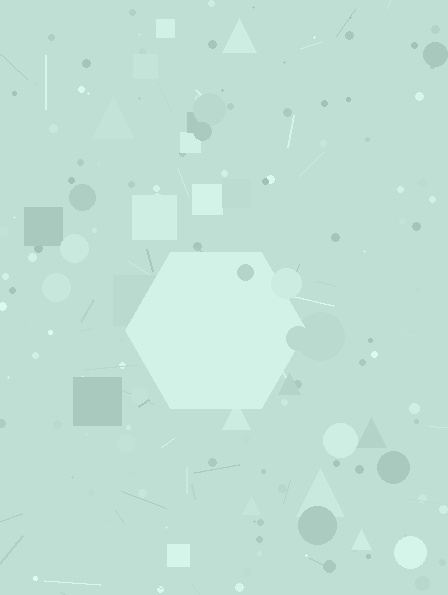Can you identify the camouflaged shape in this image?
The camouflaged shape is a hexagon.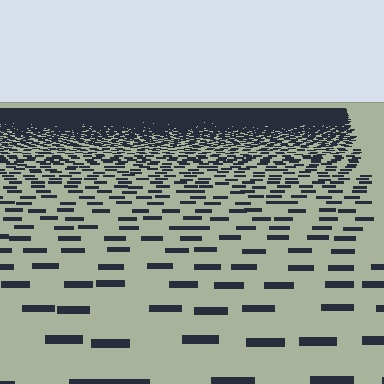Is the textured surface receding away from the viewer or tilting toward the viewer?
The surface is receding away from the viewer. Texture elements get smaller and denser toward the top.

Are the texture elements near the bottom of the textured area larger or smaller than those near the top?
Larger. Near the bottom, elements are closer to the viewer and appear at a bigger on-screen size.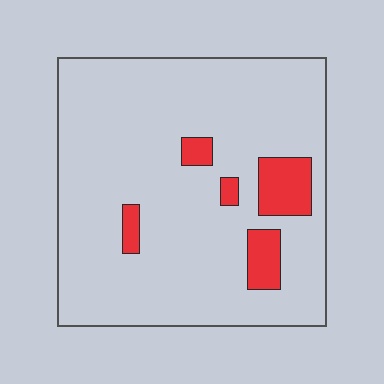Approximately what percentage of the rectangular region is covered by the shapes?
Approximately 10%.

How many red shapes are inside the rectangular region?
5.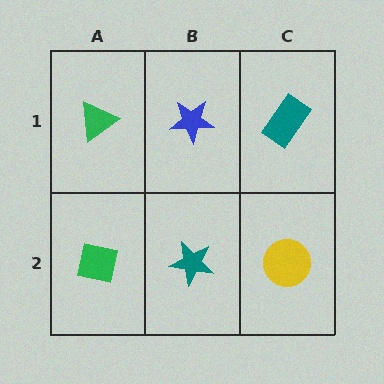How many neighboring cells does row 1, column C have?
2.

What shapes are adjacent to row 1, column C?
A yellow circle (row 2, column C), a blue star (row 1, column B).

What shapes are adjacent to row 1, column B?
A teal star (row 2, column B), a green triangle (row 1, column A), a teal rectangle (row 1, column C).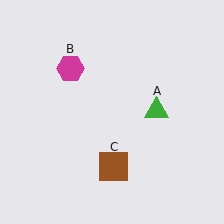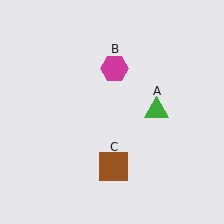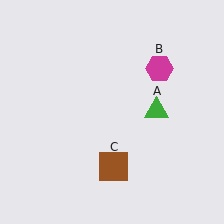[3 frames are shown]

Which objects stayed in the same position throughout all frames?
Green triangle (object A) and brown square (object C) remained stationary.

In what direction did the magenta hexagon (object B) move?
The magenta hexagon (object B) moved right.